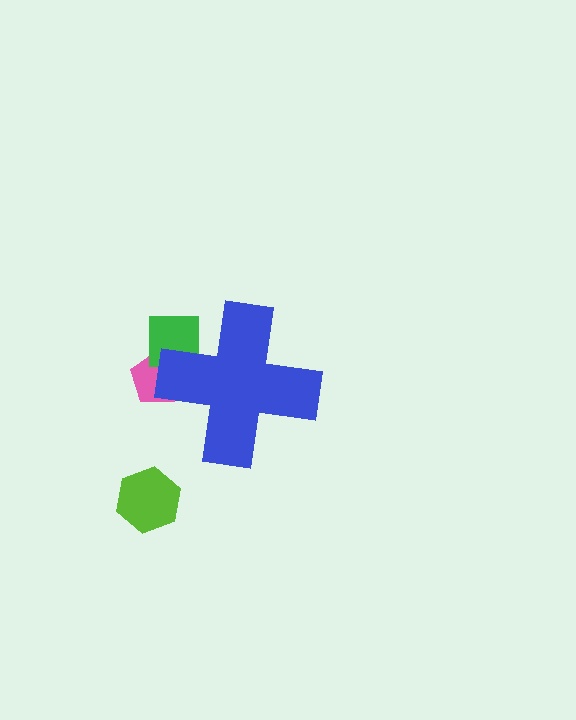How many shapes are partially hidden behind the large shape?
2 shapes are partially hidden.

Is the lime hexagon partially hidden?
No, the lime hexagon is fully visible.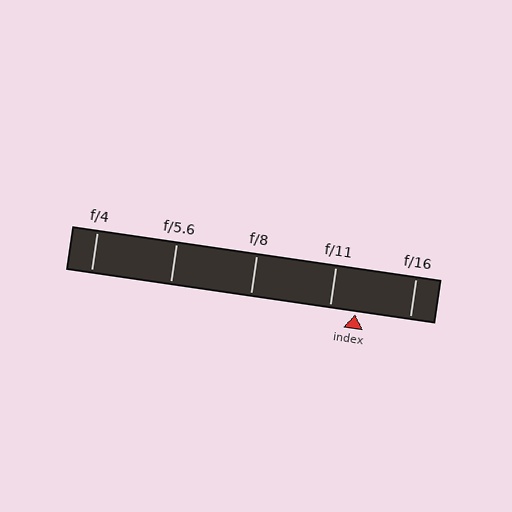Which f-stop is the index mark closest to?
The index mark is closest to f/11.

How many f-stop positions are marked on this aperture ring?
There are 5 f-stop positions marked.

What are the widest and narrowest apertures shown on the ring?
The widest aperture shown is f/4 and the narrowest is f/16.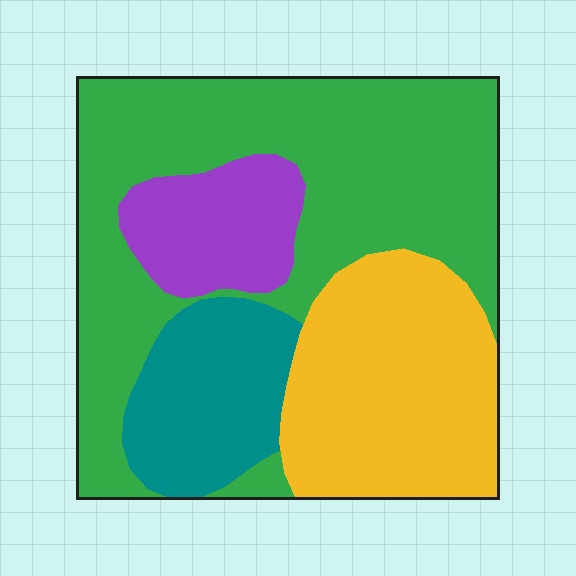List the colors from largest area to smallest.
From largest to smallest: green, yellow, teal, purple.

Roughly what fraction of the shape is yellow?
Yellow covers about 25% of the shape.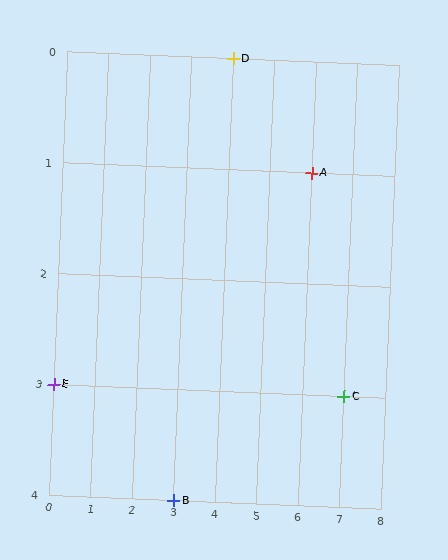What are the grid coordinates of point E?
Point E is at grid coordinates (0, 3).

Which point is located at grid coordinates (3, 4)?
Point B is at (3, 4).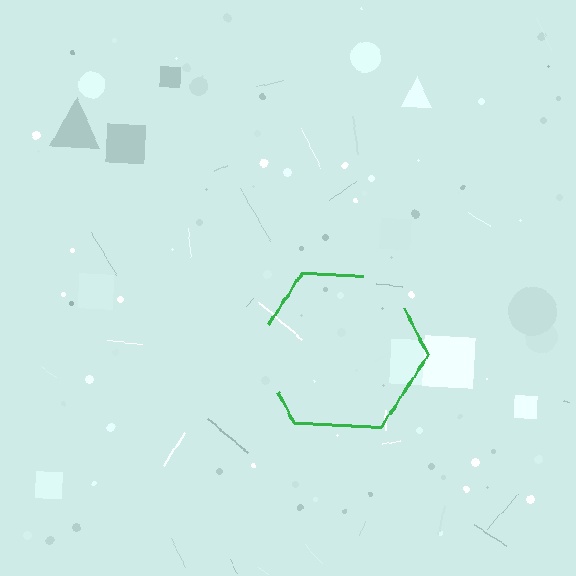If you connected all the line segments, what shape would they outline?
They would outline a hexagon.